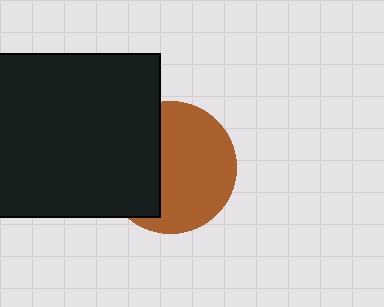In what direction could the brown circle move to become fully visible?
The brown circle could move right. That would shift it out from behind the black square entirely.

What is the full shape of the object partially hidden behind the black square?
The partially hidden object is a brown circle.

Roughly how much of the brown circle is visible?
About half of it is visible (roughly 61%).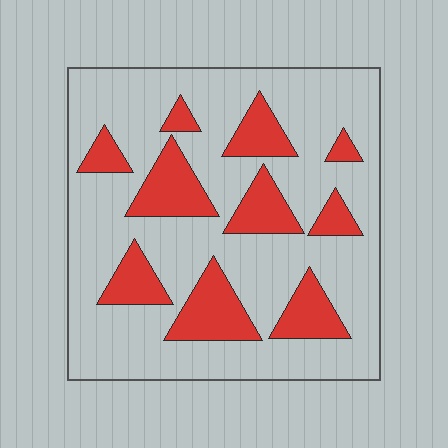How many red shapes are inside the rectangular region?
10.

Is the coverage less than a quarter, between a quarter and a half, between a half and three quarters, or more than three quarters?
Less than a quarter.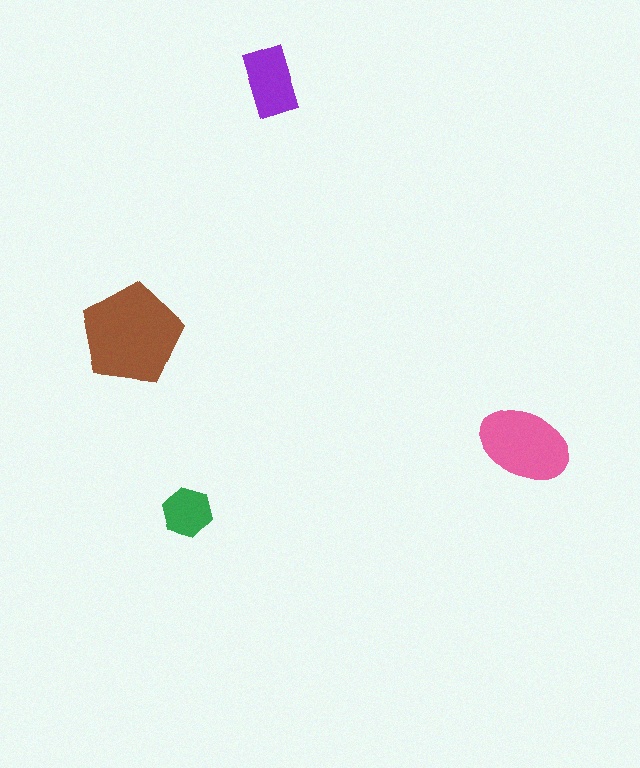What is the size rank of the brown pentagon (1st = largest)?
1st.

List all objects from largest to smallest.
The brown pentagon, the pink ellipse, the purple rectangle, the green hexagon.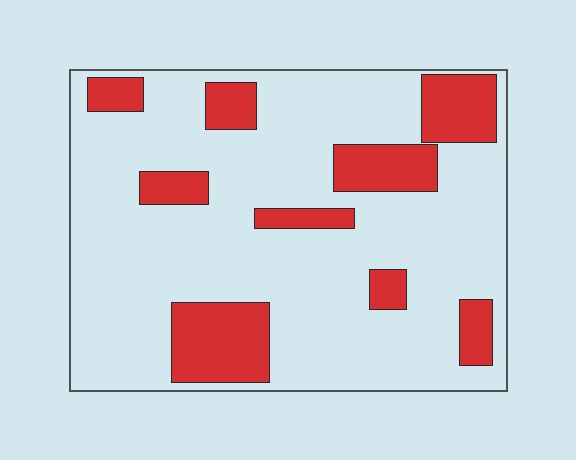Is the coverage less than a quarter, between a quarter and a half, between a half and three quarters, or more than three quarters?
Less than a quarter.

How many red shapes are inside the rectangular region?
9.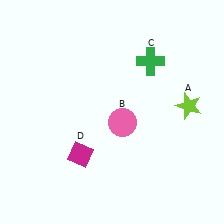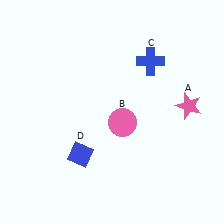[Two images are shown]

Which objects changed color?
A changed from lime to pink. C changed from green to blue. D changed from magenta to blue.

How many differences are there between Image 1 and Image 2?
There are 3 differences between the two images.